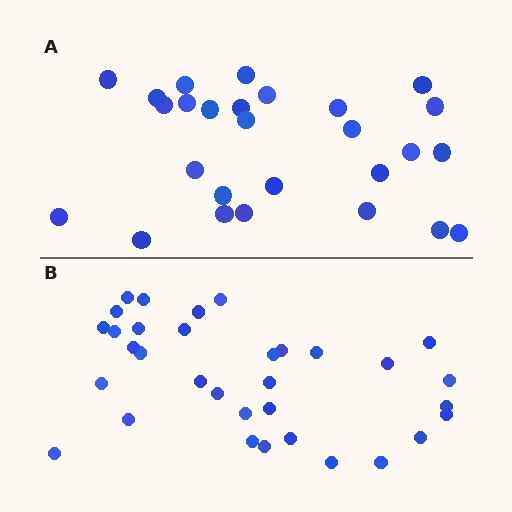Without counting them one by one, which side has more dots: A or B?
Region B (the bottom region) has more dots.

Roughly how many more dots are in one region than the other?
Region B has about 6 more dots than region A.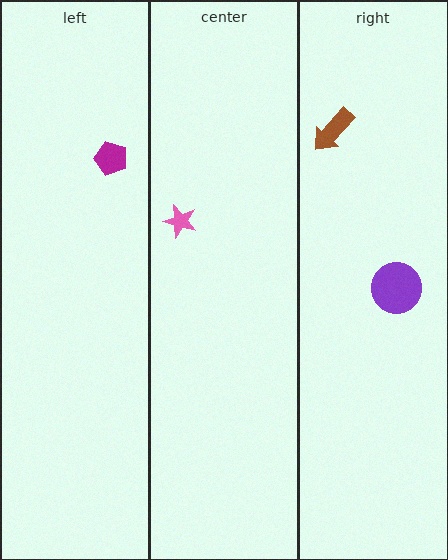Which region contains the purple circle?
The right region.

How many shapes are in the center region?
1.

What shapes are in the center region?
The pink star.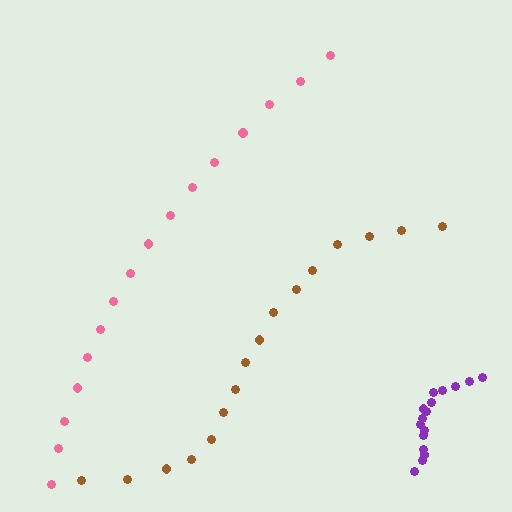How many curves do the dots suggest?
There are 3 distinct paths.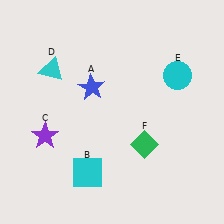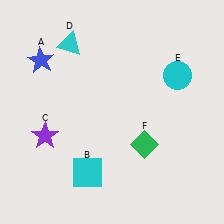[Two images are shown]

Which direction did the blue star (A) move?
The blue star (A) moved left.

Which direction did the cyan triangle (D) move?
The cyan triangle (D) moved up.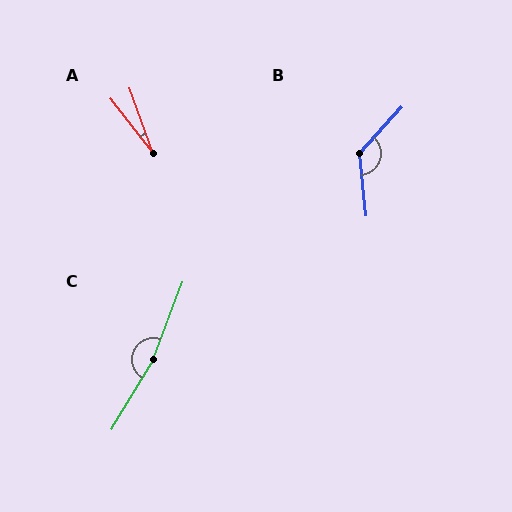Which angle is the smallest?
A, at approximately 18 degrees.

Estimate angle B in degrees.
Approximately 132 degrees.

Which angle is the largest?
C, at approximately 170 degrees.